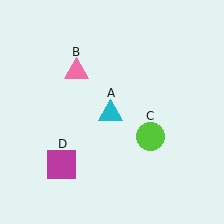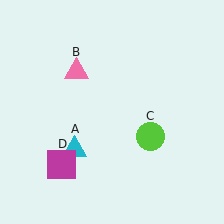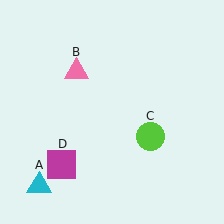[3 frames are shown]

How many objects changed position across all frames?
1 object changed position: cyan triangle (object A).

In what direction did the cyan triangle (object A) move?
The cyan triangle (object A) moved down and to the left.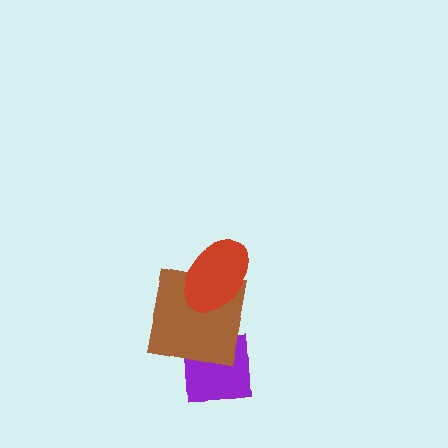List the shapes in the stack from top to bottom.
From top to bottom: the red ellipse, the brown square, the purple square.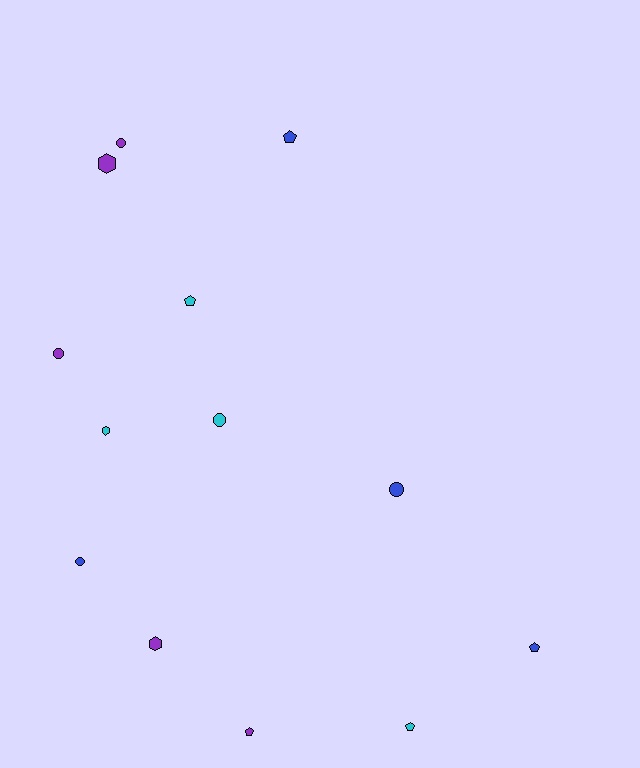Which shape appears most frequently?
Pentagon, with 5 objects.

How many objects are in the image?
There are 13 objects.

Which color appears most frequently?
Purple, with 5 objects.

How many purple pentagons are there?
There is 1 purple pentagon.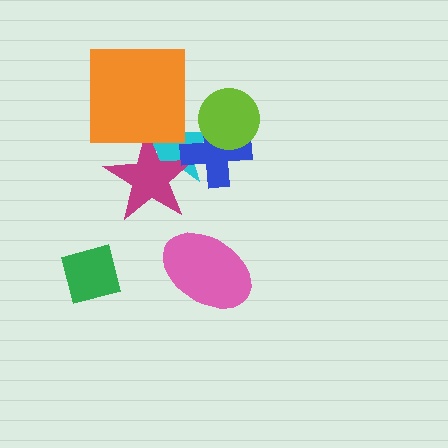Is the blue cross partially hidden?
Yes, it is partially covered by another shape.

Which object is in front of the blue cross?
The lime circle is in front of the blue cross.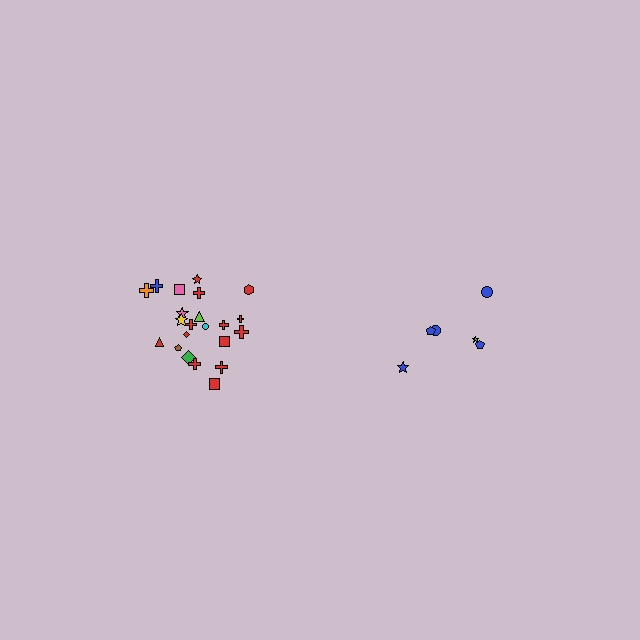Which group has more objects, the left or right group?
The left group.